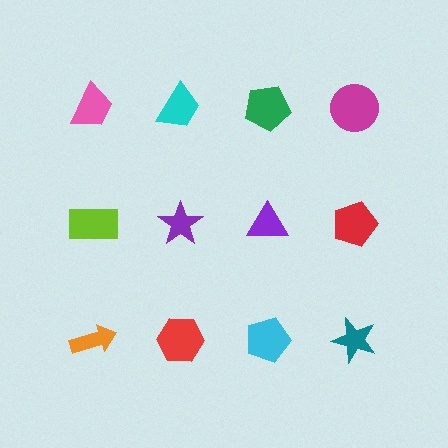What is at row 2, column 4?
A red pentagon.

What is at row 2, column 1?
A lime rectangle.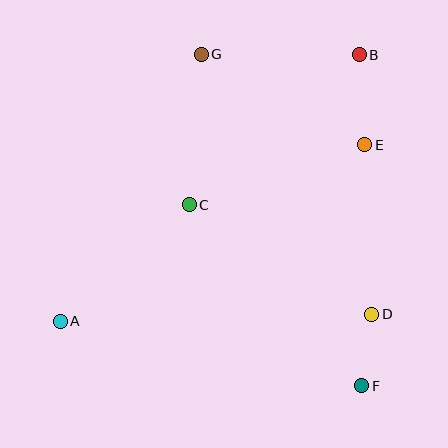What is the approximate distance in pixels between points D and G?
The distance between D and G is approximately 311 pixels.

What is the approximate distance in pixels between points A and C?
The distance between A and C is approximately 174 pixels.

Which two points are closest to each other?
Points D and F are closest to each other.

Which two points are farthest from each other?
Points A and B are farthest from each other.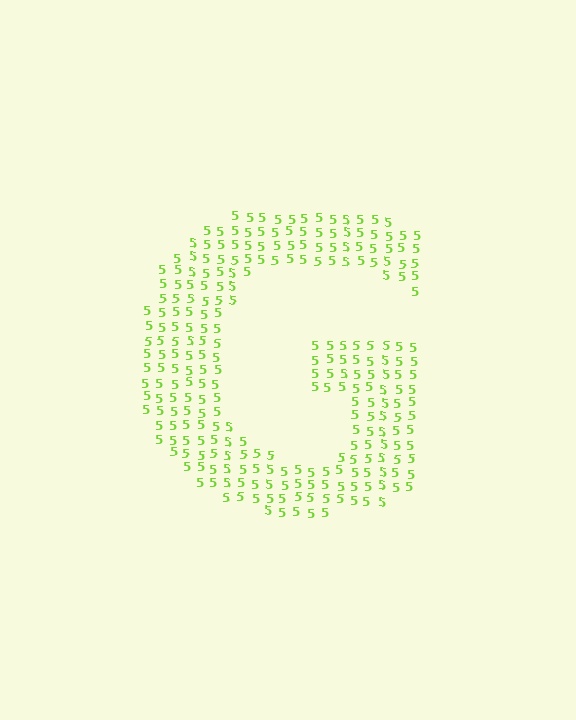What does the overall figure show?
The overall figure shows the letter G.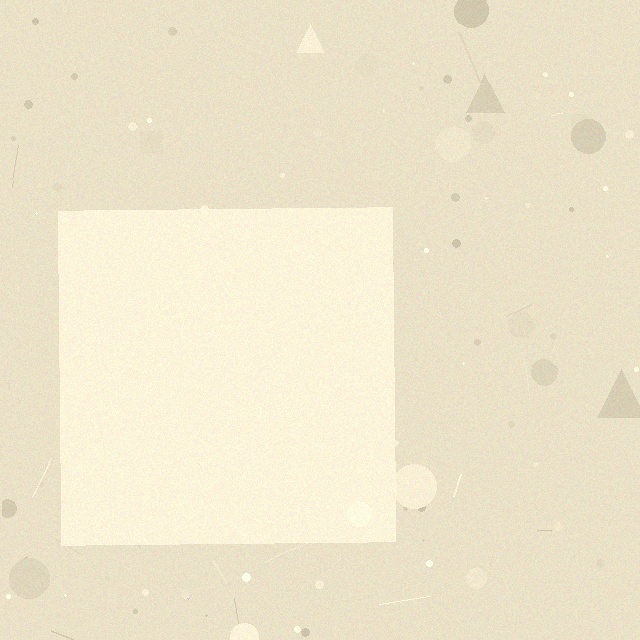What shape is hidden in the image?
A square is hidden in the image.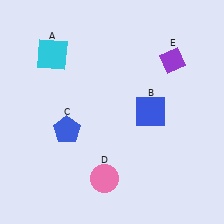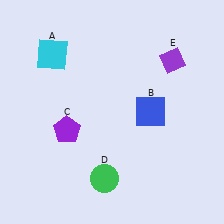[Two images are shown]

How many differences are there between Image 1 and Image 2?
There are 2 differences between the two images.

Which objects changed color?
C changed from blue to purple. D changed from pink to green.